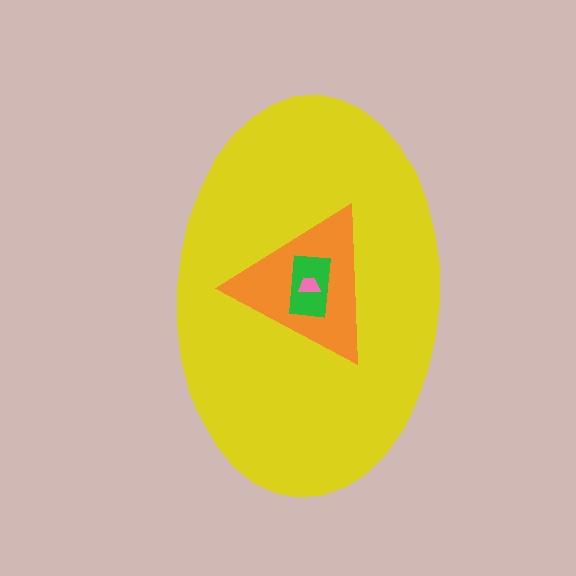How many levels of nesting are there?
4.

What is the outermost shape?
The yellow ellipse.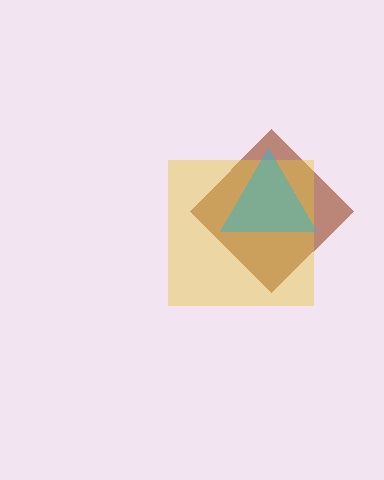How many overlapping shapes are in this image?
There are 3 overlapping shapes in the image.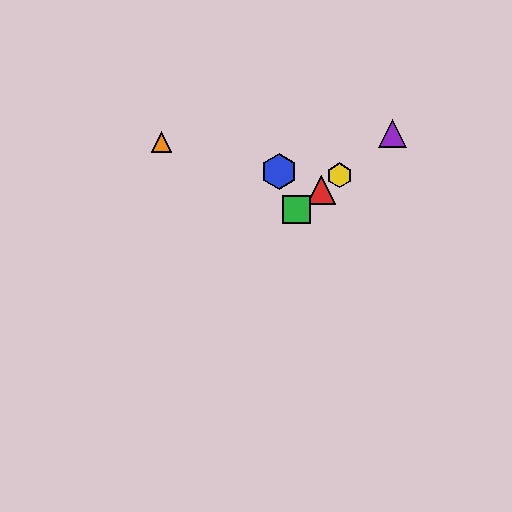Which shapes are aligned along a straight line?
The red triangle, the green square, the yellow hexagon, the purple triangle are aligned along a straight line.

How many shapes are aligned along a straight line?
4 shapes (the red triangle, the green square, the yellow hexagon, the purple triangle) are aligned along a straight line.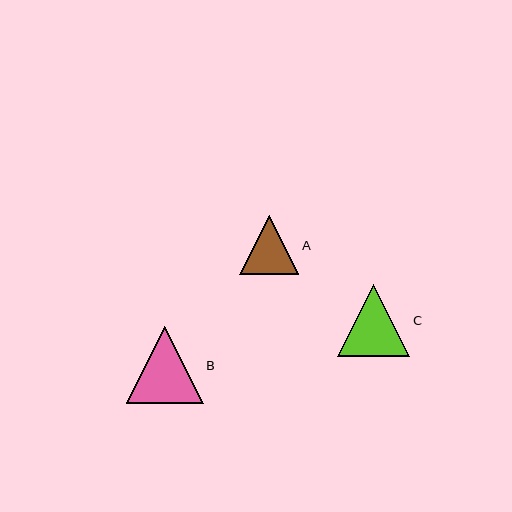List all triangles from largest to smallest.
From largest to smallest: B, C, A.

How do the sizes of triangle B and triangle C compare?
Triangle B and triangle C are approximately the same size.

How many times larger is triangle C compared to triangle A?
Triangle C is approximately 1.2 times the size of triangle A.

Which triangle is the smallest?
Triangle A is the smallest with a size of approximately 59 pixels.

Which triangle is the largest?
Triangle B is the largest with a size of approximately 77 pixels.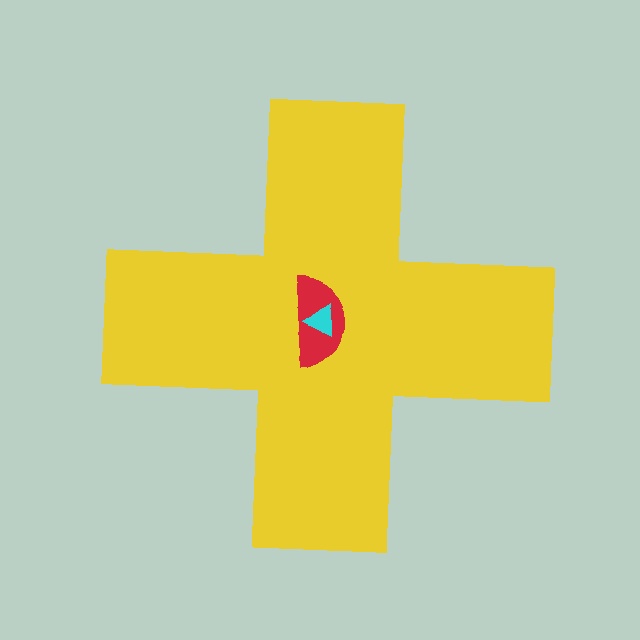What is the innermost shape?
The cyan triangle.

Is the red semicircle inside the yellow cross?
Yes.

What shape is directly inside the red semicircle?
The cyan triangle.